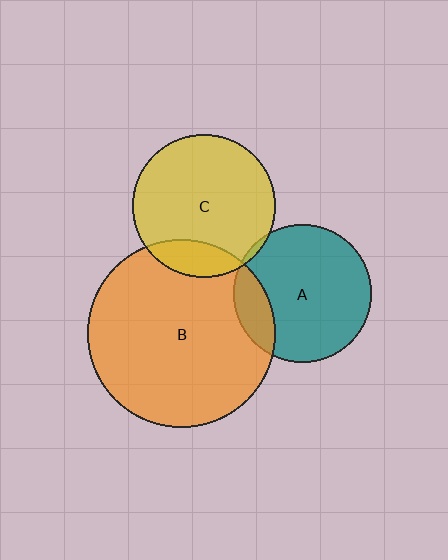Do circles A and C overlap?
Yes.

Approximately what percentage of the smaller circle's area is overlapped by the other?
Approximately 5%.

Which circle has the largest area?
Circle B (orange).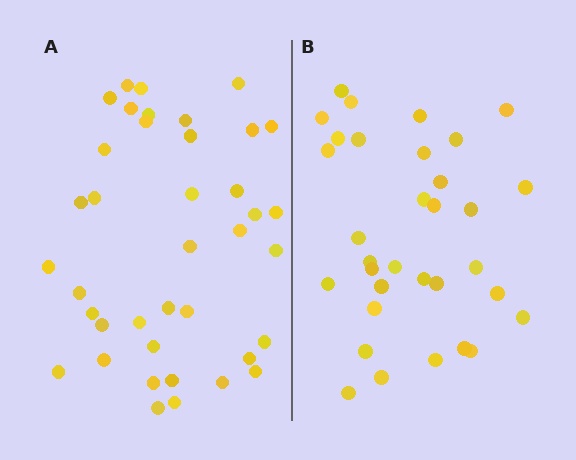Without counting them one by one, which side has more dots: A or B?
Region A (the left region) has more dots.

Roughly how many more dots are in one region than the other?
Region A has about 6 more dots than region B.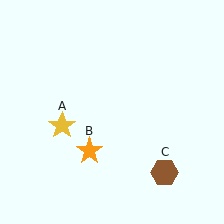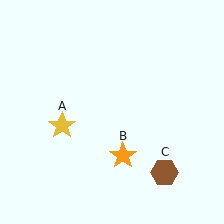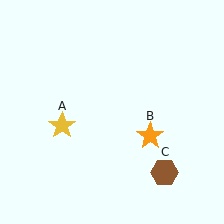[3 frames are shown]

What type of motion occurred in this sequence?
The orange star (object B) rotated counterclockwise around the center of the scene.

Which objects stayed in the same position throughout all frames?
Yellow star (object A) and brown hexagon (object C) remained stationary.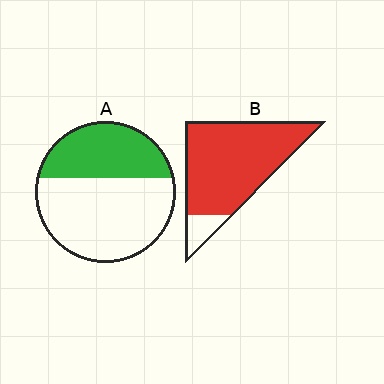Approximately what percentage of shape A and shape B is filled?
A is approximately 40% and B is approximately 90%.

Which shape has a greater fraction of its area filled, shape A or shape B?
Shape B.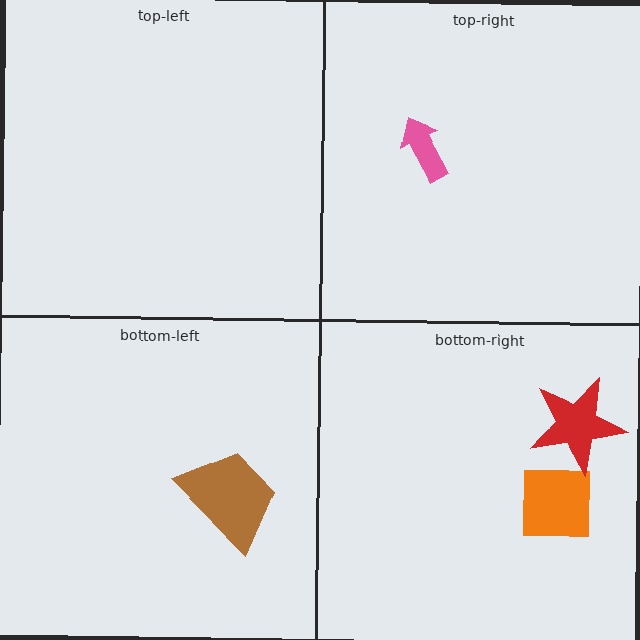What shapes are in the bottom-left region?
The brown trapezoid.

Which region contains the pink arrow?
The top-right region.